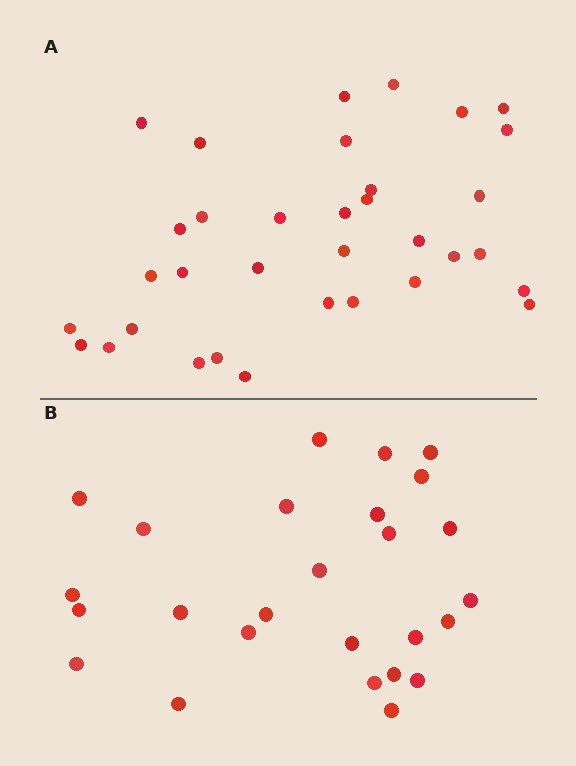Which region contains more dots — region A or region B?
Region A (the top region) has more dots.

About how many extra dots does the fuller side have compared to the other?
Region A has roughly 8 or so more dots than region B.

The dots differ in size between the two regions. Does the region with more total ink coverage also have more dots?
No. Region B has more total ink coverage because its dots are larger, but region A actually contains more individual dots. Total area can be misleading — the number of items is what matters here.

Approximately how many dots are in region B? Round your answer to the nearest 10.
About 30 dots. (The exact count is 26, which rounds to 30.)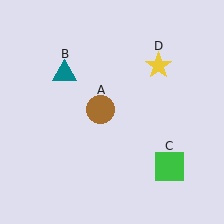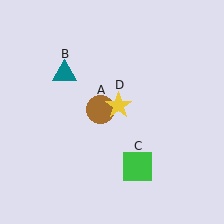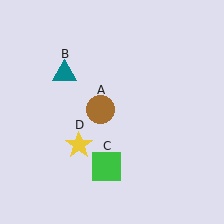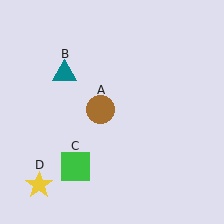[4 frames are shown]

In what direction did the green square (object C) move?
The green square (object C) moved left.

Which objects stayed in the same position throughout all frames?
Brown circle (object A) and teal triangle (object B) remained stationary.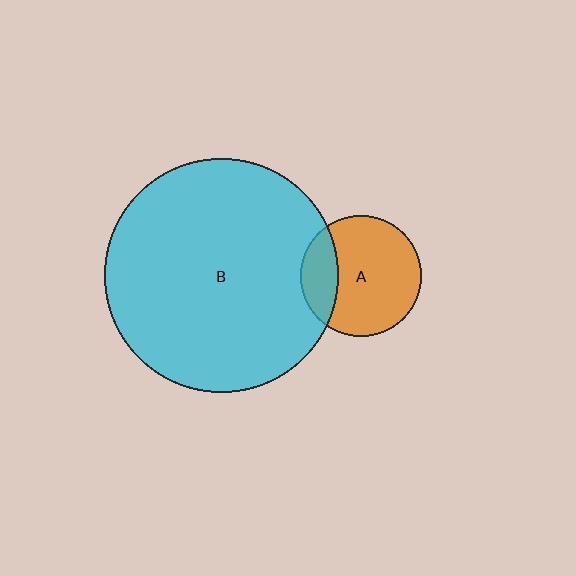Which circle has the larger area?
Circle B (cyan).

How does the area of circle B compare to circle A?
Approximately 3.7 times.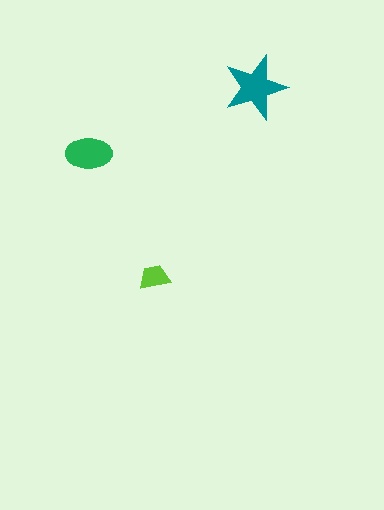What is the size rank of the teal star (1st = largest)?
1st.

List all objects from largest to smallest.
The teal star, the green ellipse, the lime trapezoid.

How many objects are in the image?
There are 3 objects in the image.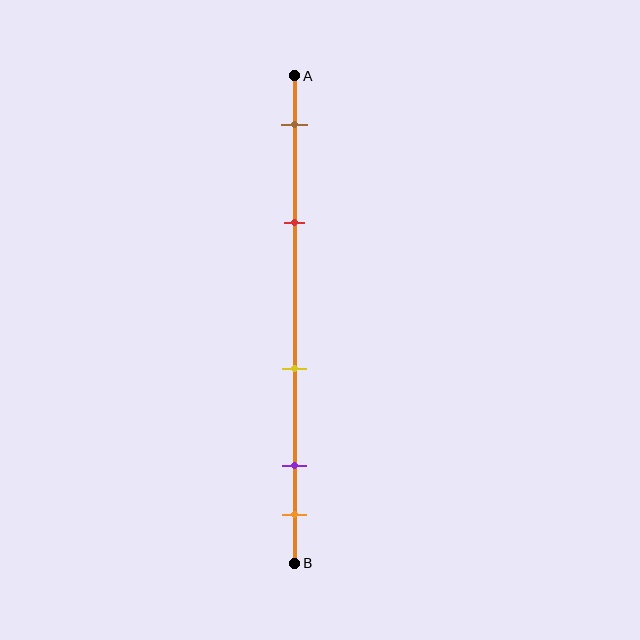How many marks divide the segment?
There are 5 marks dividing the segment.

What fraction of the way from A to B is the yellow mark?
The yellow mark is approximately 60% (0.6) of the way from A to B.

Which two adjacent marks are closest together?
The purple and orange marks are the closest adjacent pair.